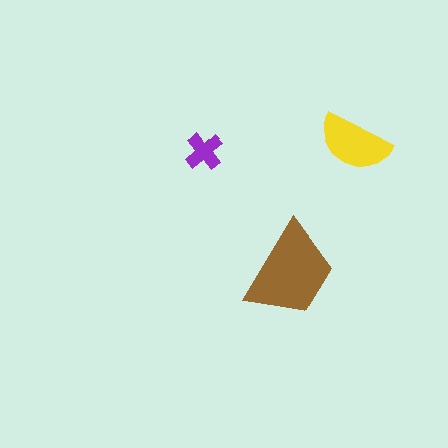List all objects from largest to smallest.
The brown trapezoid, the yellow semicircle, the purple cross.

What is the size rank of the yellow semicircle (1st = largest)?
2nd.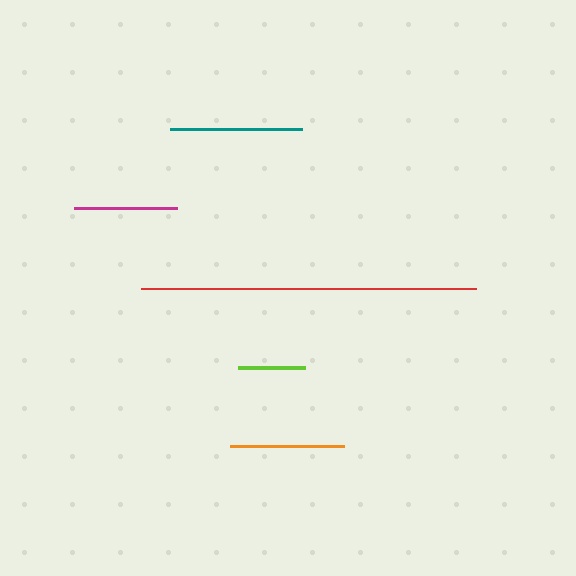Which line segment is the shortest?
The lime line is the shortest at approximately 67 pixels.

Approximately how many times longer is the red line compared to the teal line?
The red line is approximately 2.5 times the length of the teal line.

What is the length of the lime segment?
The lime segment is approximately 67 pixels long.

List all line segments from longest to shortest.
From longest to shortest: red, teal, orange, magenta, lime.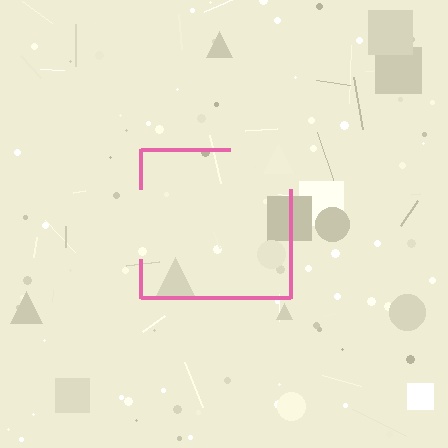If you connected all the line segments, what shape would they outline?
They would outline a square.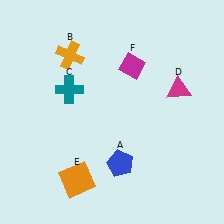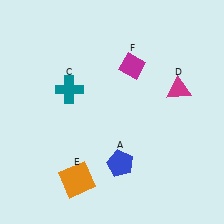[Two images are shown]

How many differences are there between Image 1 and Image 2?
There is 1 difference between the two images.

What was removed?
The orange cross (B) was removed in Image 2.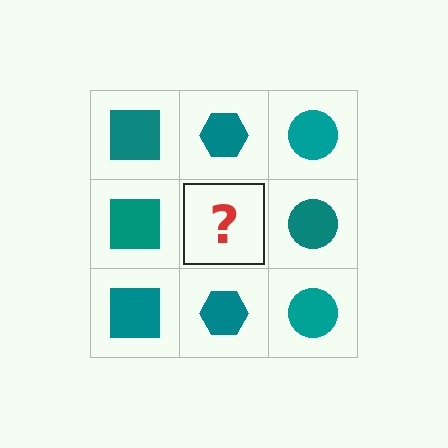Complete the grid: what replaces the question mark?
The question mark should be replaced with a teal hexagon.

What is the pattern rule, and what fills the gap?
The rule is that each column has a consistent shape. The gap should be filled with a teal hexagon.